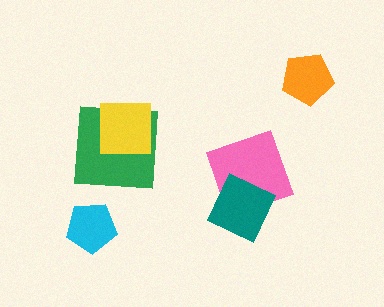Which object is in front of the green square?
The yellow square is in front of the green square.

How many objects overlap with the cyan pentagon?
0 objects overlap with the cyan pentagon.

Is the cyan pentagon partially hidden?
No, no other shape covers it.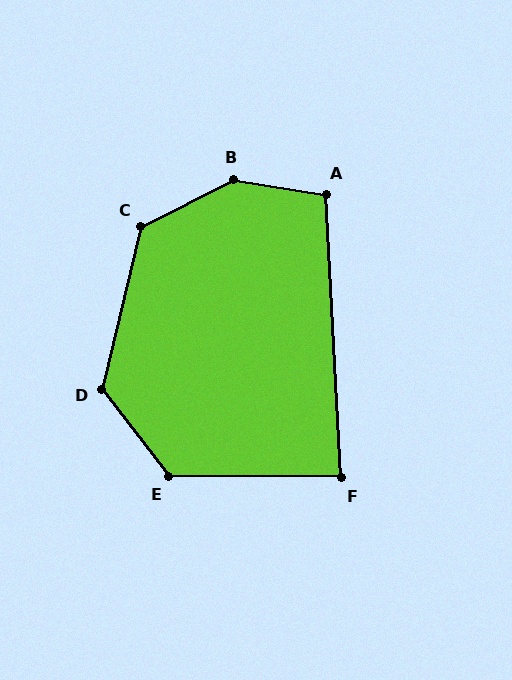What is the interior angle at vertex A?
Approximately 102 degrees (obtuse).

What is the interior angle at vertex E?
Approximately 128 degrees (obtuse).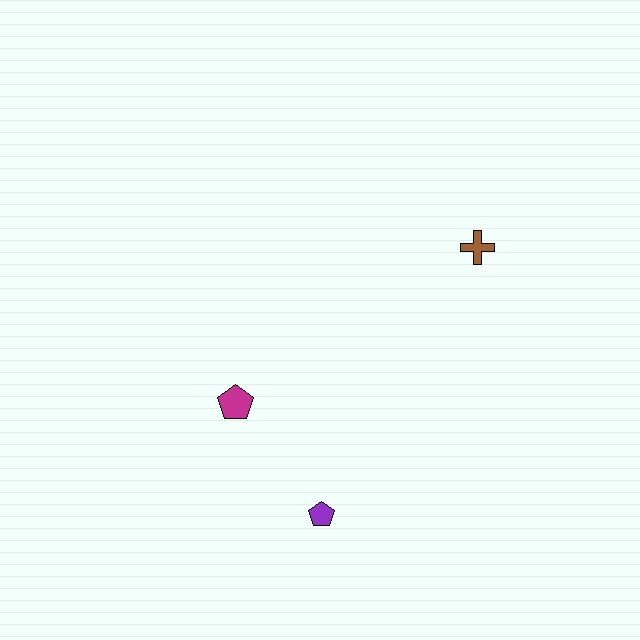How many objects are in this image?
There are 3 objects.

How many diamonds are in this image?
There are no diamonds.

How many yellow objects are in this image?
There are no yellow objects.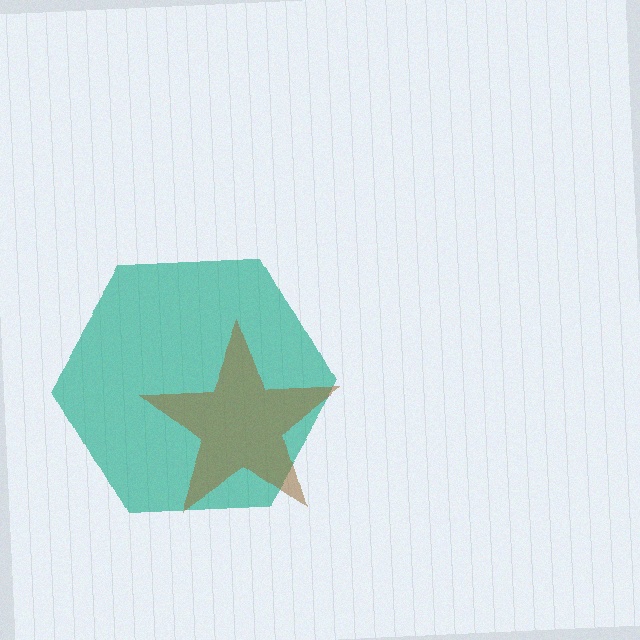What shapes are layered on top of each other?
The layered shapes are: a teal hexagon, a brown star.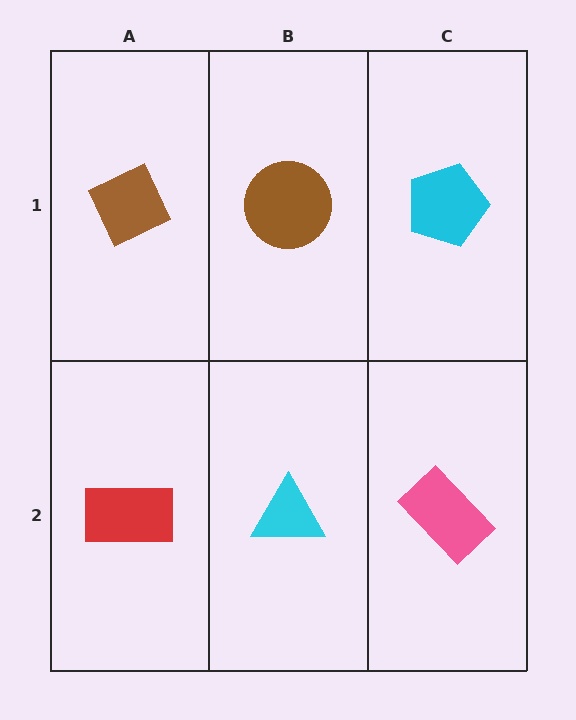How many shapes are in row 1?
3 shapes.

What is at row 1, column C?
A cyan pentagon.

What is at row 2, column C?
A pink rectangle.